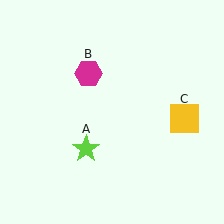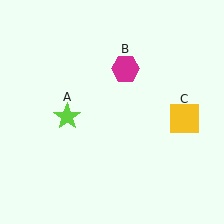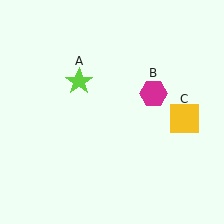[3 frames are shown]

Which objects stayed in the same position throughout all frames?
Yellow square (object C) remained stationary.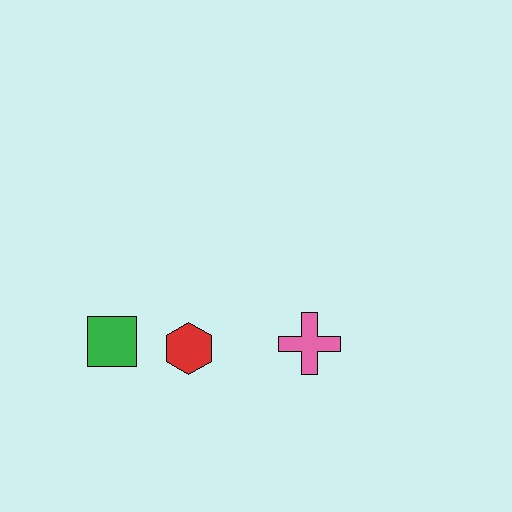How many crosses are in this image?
There is 1 cross.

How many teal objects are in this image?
There are no teal objects.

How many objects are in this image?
There are 3 objects.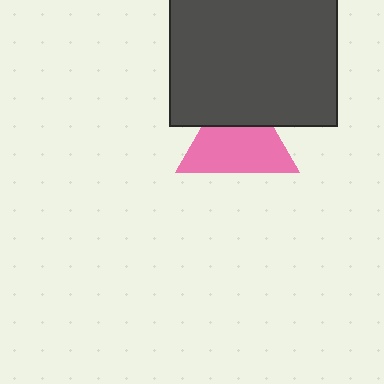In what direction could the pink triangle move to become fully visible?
The pink triangle could move down. That would shift it out from behind the dark gray square entirely.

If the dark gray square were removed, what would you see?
You would see the complete pink triangle.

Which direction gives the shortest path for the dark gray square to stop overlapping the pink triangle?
Moving up gives the shortest separation.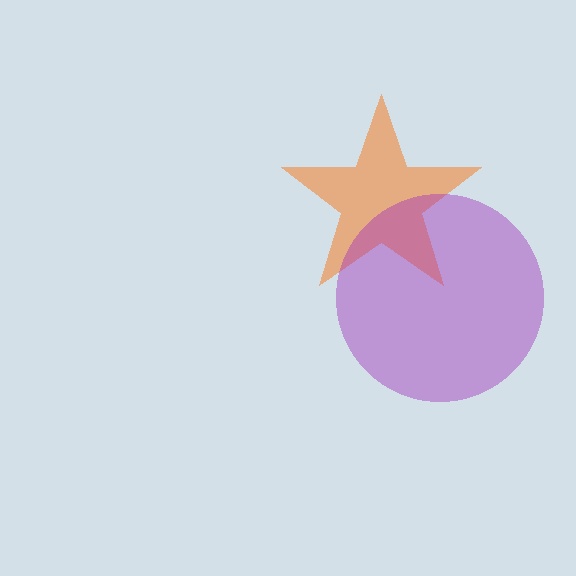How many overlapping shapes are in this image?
There are 2 overlapping shapes in the image.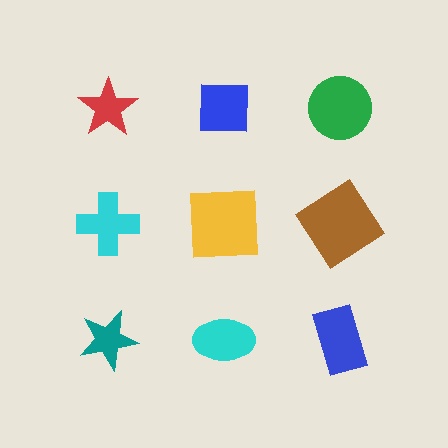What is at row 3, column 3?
A blue rectangle.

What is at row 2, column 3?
A brown diamond.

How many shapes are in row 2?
3 shapes.